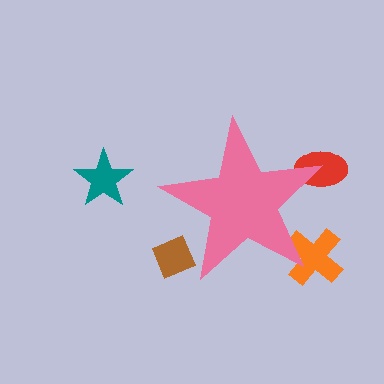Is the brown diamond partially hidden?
Yes, the brown diamond is partially hidden behind the pink star.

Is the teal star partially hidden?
No, the teal star is fully visible.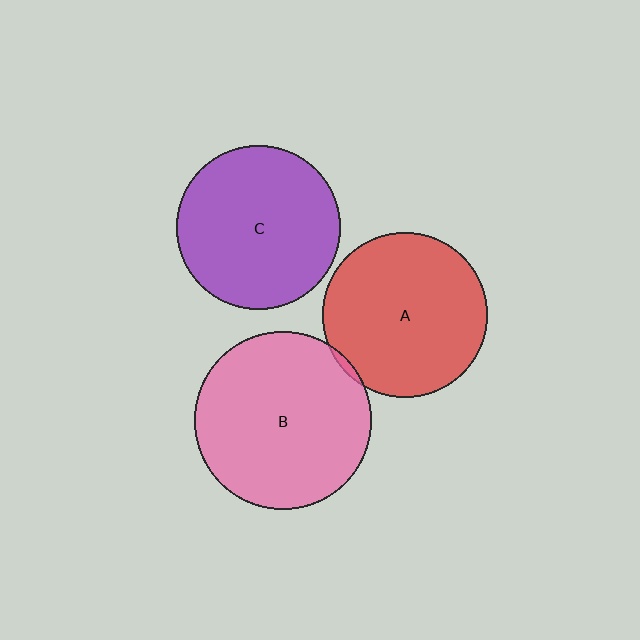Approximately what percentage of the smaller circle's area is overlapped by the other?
Approximately 5%.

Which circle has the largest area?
Circle B (pink).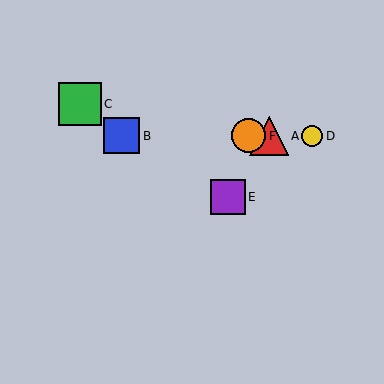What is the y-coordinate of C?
Object C is at y≈104.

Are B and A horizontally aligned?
Yes, both are at y≈136.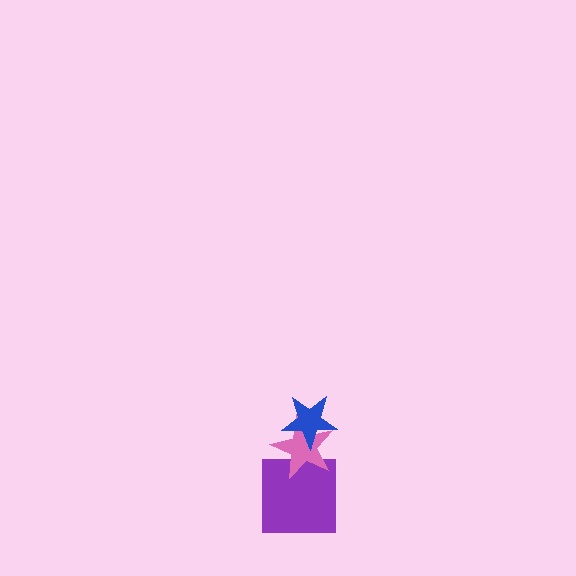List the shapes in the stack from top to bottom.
From top to bottom: the blue star, the pink star, the purple square.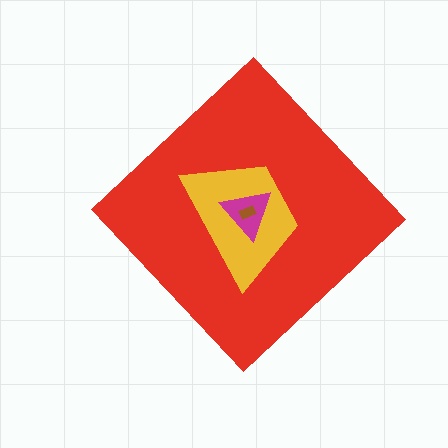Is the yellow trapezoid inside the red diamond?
Yes.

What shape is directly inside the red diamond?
The yellow trapezoid.